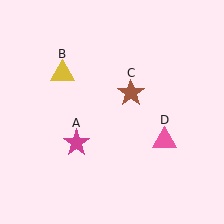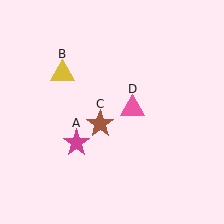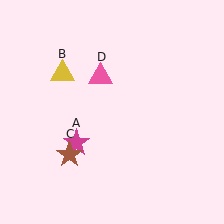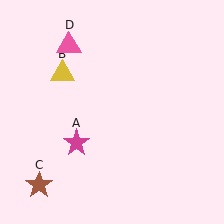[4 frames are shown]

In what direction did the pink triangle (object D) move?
The pink triangle (object D) moved up and to the left.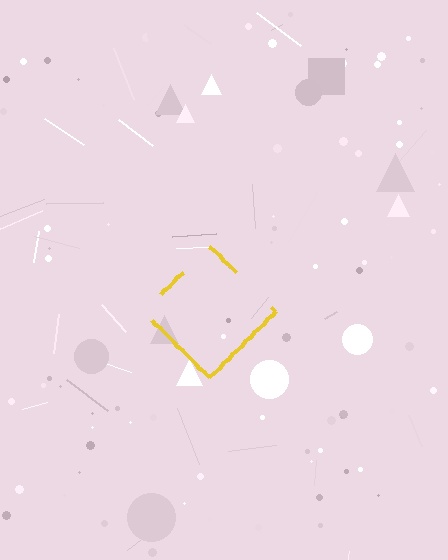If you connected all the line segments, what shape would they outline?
They would outline a diamond.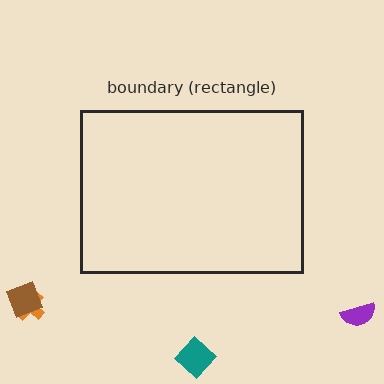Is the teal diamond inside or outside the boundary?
Outside.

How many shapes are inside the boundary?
0 inside, 4 outside.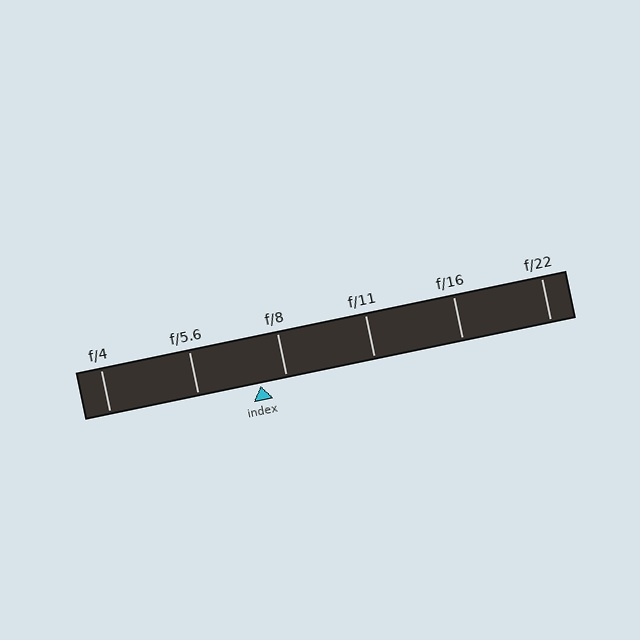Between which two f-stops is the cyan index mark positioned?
The index mark is between f/5.6 and f/8.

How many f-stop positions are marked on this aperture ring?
There are 6 f-stop positions marked.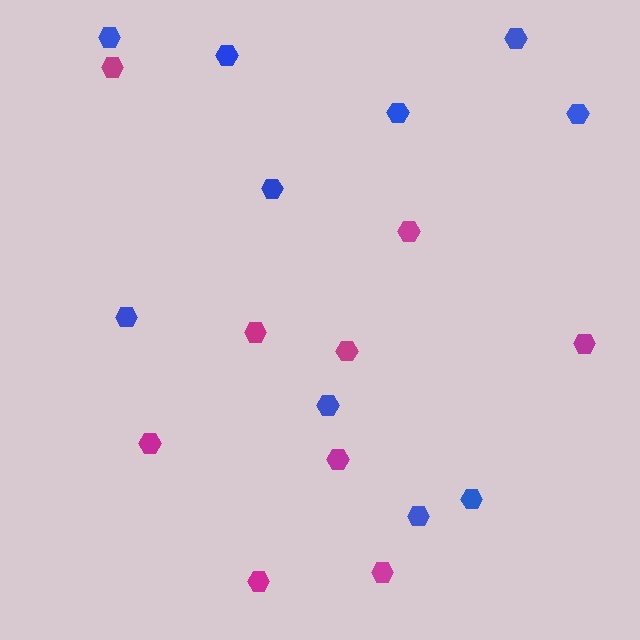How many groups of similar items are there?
There are 2 groups: one group of blue hexagons (10) and one group of magenta hexagons (9).